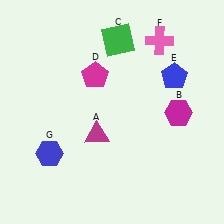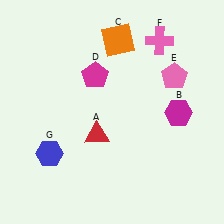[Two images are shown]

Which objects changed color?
A changed from magenta to red. C changed from green to orange. E changed from blue to pink.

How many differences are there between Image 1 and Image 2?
There are 3 differences between the two images.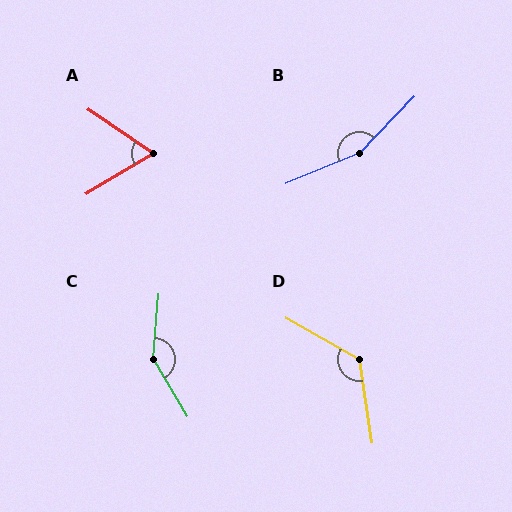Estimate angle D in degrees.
Approximately 128 degrees.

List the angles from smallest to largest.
A (65°), D (128°), C (145°), B (157°).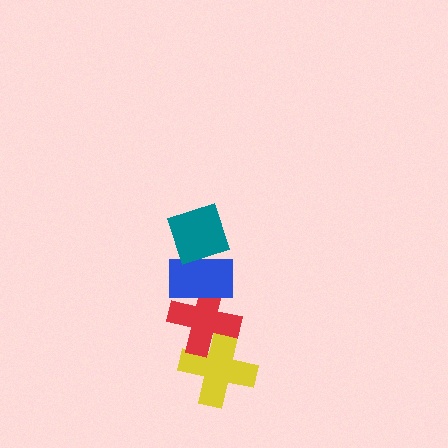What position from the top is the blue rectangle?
The blue rectangle is 2nd from the top.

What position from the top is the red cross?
The red cross is 3rd from the top.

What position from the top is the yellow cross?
The yellow cross is 4th from the top.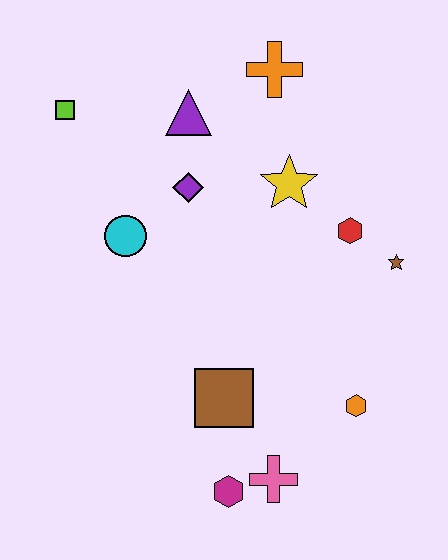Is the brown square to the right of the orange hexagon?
No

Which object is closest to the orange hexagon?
The pink cross is closest to the orange hexagon.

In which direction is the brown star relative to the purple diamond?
The brown star is to the right of the purple diamond.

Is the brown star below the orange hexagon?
No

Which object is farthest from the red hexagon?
The lime square is farthest from the red hexagon.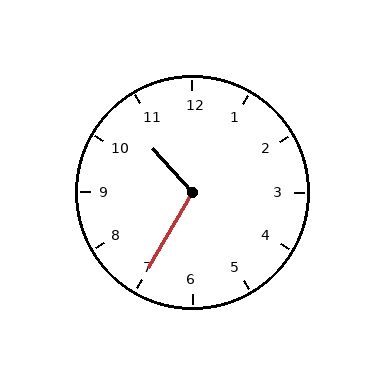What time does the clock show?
10:35.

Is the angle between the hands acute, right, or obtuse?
It is obtuse.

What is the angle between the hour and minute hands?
Approximately 108 degrees.